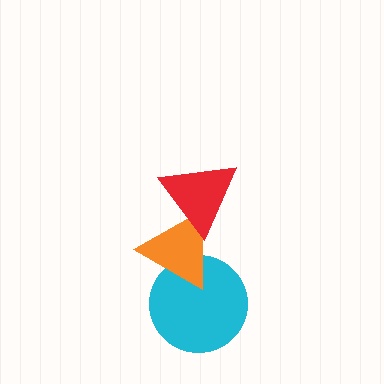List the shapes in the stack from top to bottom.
From top to bottom: the red triangle, the orange triangle, the cyan circle.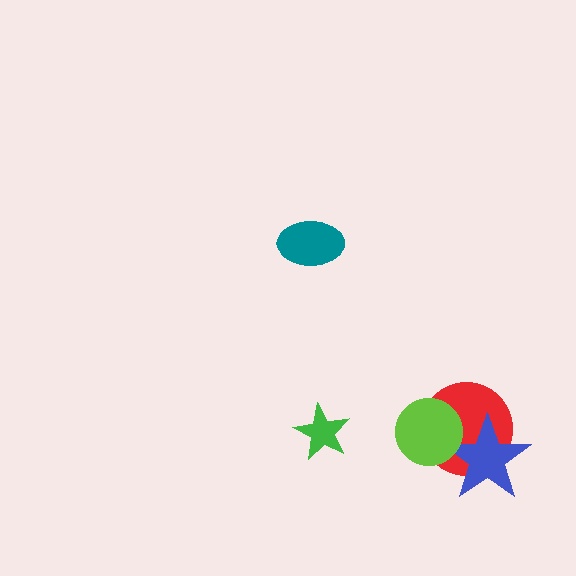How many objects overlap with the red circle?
2 objects overlap with the red circle.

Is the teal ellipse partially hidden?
No, no other shape covers it.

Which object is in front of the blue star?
The lime circle is in front of the blue star.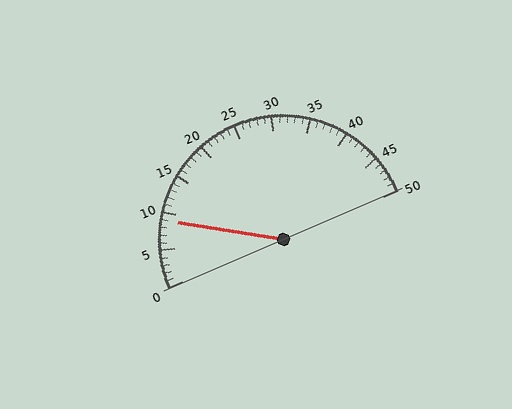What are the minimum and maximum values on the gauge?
The gauge ranges from 0 to 50.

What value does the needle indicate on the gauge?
The needle indicates approximately 9.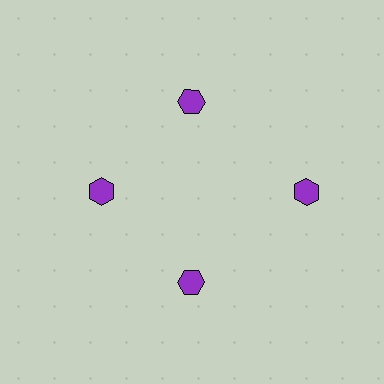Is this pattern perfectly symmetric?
No. The 4 purple hexagons are arranged in a ring, but one element near the 3 o'clock position is pushed outward from the center, breaking the 4-fold rotational symmetry.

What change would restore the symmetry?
The symmetry would be restored by moving it inward, back onto the ring so that all 4 hexagons sit at equal angles and equal distance from the center.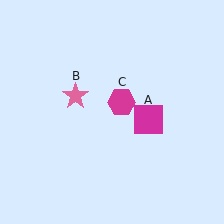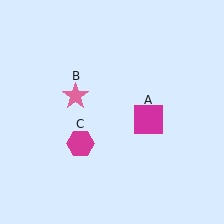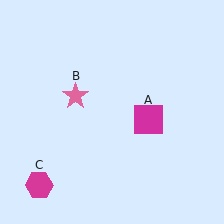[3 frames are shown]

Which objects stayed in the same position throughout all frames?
Magenta square (object A) and pink star (object B) remained stationary.